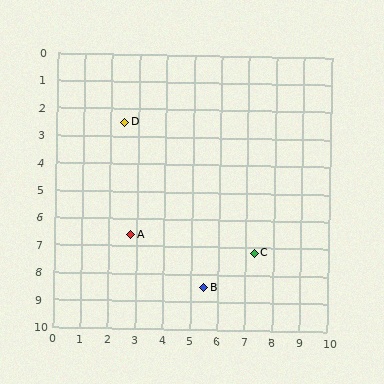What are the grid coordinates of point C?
Point C is at approximately (7.3, 7.2).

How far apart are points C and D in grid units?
Points C and D are about 6.7 grid units apart.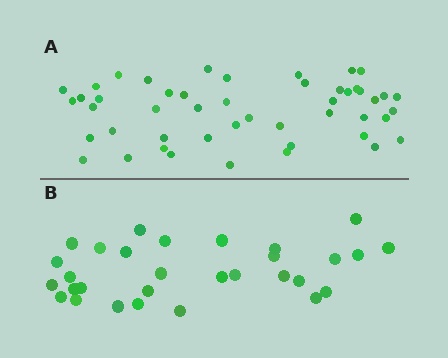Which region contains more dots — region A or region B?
Region A (the top region) has more dots.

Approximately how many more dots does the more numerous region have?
Region A has approximately 20 more dots than region B.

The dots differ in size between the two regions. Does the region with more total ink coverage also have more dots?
No. Region B has more total ink coverage because its dots are larger, but region A actually contains more individual dots. Total area can be misleading — the number of items is what matters here.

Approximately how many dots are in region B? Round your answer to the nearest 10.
About 30 dots.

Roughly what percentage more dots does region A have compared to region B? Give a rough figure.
About 60% more.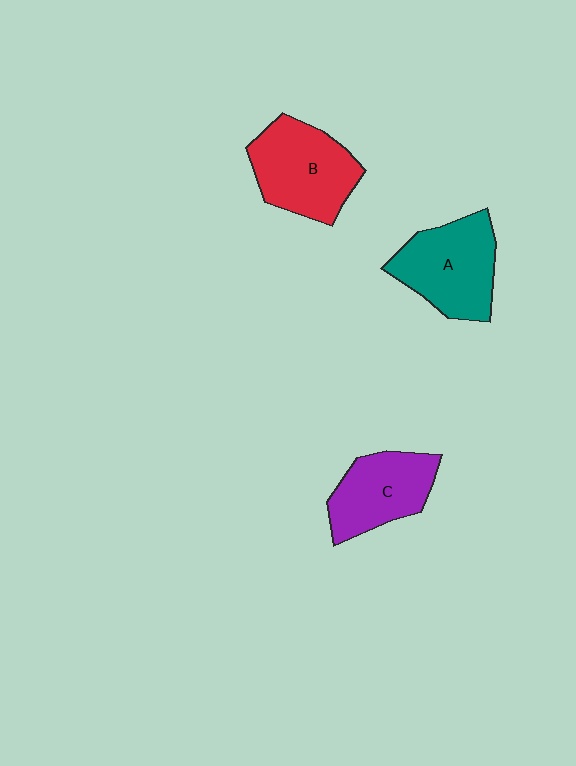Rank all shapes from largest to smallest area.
From largest to smallest: B (red), A (teal), C (purple).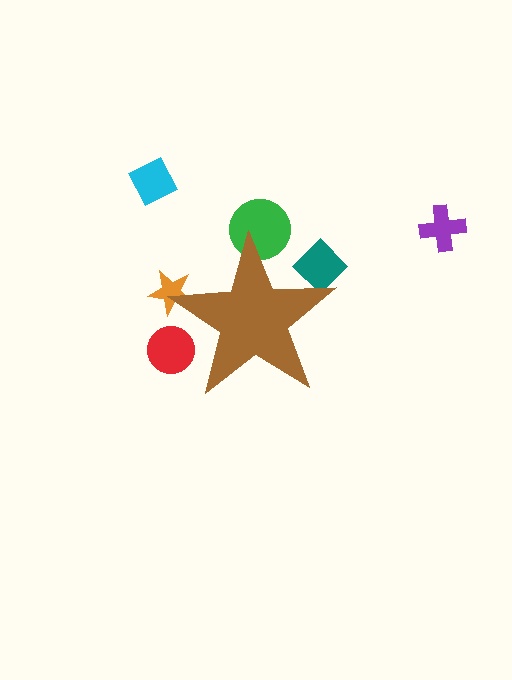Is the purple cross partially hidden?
No, the purple cross is fully visible.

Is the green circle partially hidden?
Yes, the green circle is partially hidden behind the brown star.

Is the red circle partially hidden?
Yes, the red circle is partially hidden behind the brown star.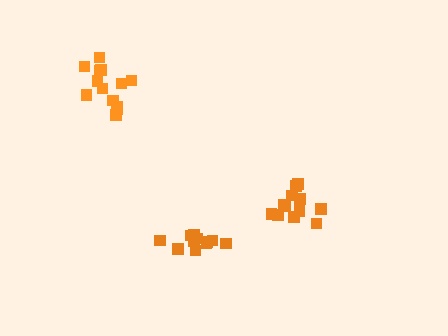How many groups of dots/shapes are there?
There are 3 groups.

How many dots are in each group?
Group 1: 13 dots, Group 2: 12 dots, Group 3: 11 dots (36 total).